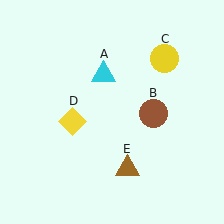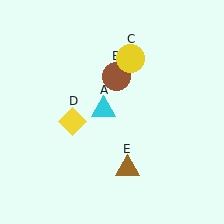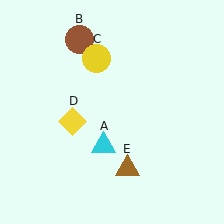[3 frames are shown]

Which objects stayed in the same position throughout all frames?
Yellow diamond (object D) and brown triangle (object E) remained stationary.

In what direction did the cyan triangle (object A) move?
The cyan triangle (object A) moved down.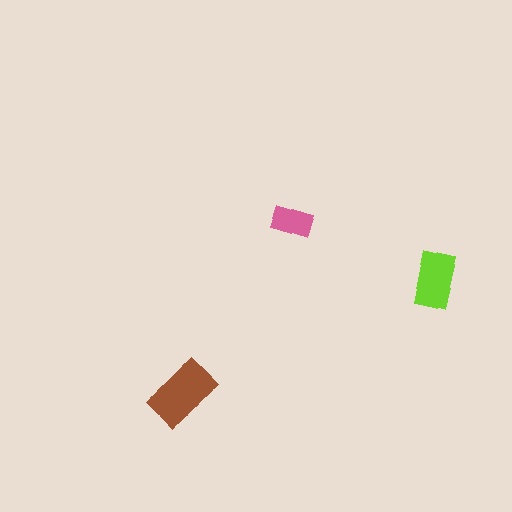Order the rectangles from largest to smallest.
the brown one, the lime one, the pink one.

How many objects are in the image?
There are 3 objects in the image.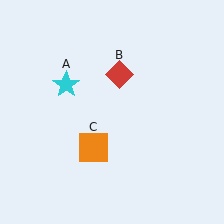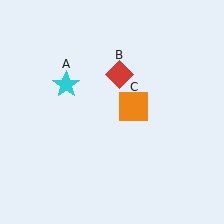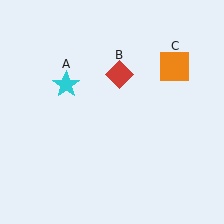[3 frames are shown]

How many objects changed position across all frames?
1 object changed position: orange square (object C).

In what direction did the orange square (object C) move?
The orange square (object C) moved up and to the right.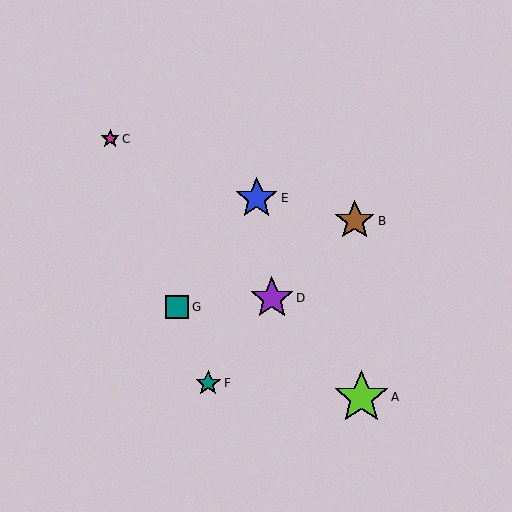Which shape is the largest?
The lime star (labeled A) is the largest.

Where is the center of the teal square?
The center of the teal square is at (177, 307).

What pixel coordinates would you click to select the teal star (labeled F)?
Click at (208, 383) to select the teal star F.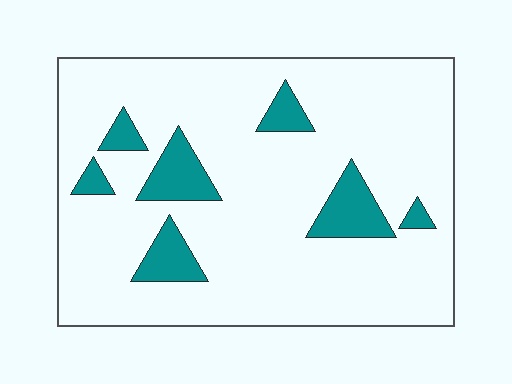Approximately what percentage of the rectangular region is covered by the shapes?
Approximately 15%.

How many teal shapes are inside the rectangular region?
7.